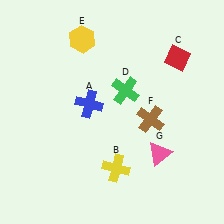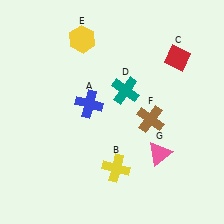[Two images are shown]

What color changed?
The cross (D) changed from green in Image 1 to teal in Image 2.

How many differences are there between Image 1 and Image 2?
There is 1 difference between the two images.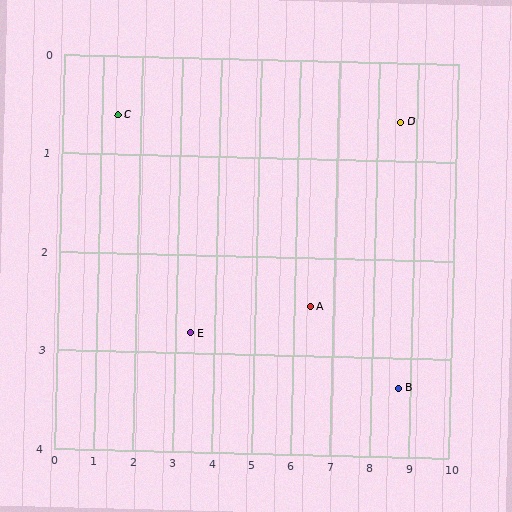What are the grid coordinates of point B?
Point B is at approximately (8.7, 3.3).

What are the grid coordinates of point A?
Point A is at approximately (6.4, 2.5).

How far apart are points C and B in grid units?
Points C and B are about 7.8 grid units apart.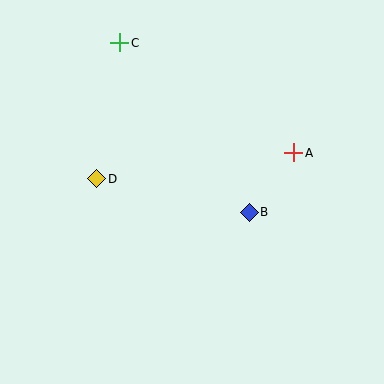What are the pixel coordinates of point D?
Point D is at (97, 179).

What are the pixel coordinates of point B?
Point B is at (249, 213).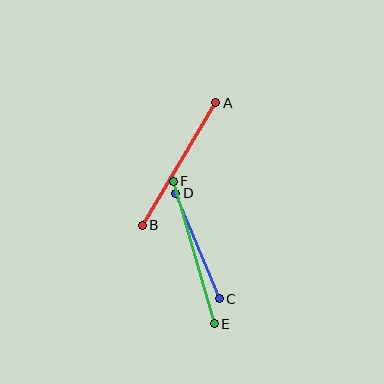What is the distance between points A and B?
The distance is approximately 143 pixels.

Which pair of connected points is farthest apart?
Points E and F are farthest apart.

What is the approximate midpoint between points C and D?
The midpoint is at approximately (198, 246) pixels.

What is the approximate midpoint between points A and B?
The midpoint is at approximately (179, 164) pixels.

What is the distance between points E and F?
The distance is approximately 149 pixels.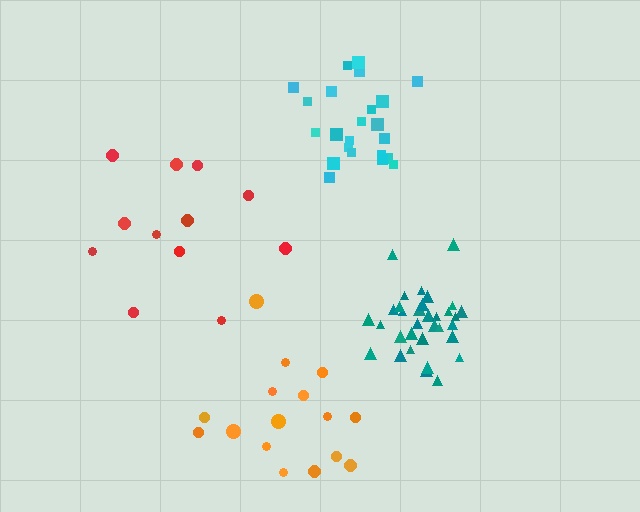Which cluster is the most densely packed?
Teal.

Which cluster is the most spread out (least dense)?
Red.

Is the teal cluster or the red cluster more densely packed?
Teal.